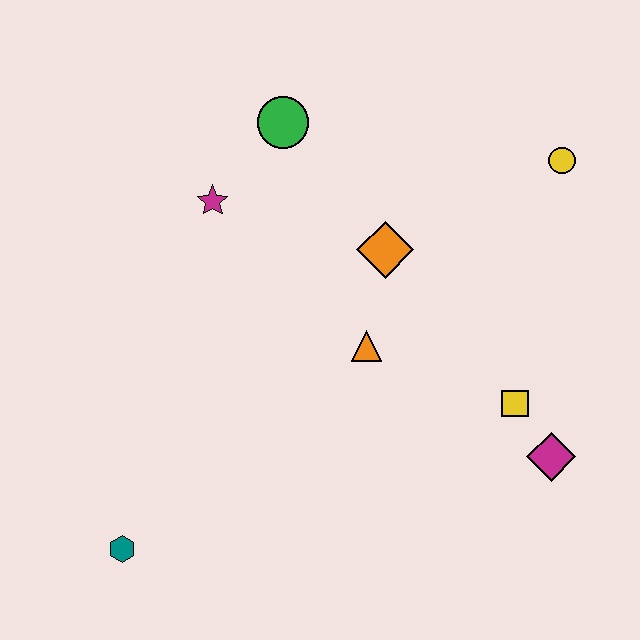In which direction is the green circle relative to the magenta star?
The green circle is above the magenta star.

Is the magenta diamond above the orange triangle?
No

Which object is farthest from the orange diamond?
The teal hexagon is farthest from the orange diamond.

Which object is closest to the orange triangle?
The orange diamond is closest to the orange triangle.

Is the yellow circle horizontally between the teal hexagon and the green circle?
No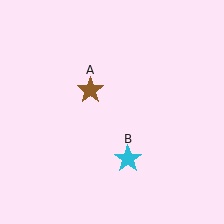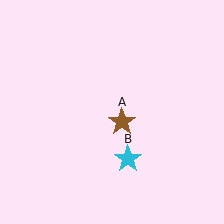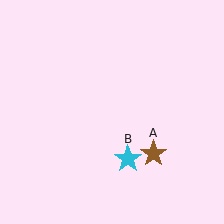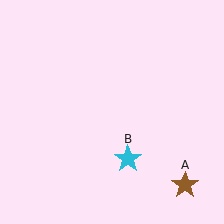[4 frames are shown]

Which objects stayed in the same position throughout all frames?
Cyan star (object B) remained stationary.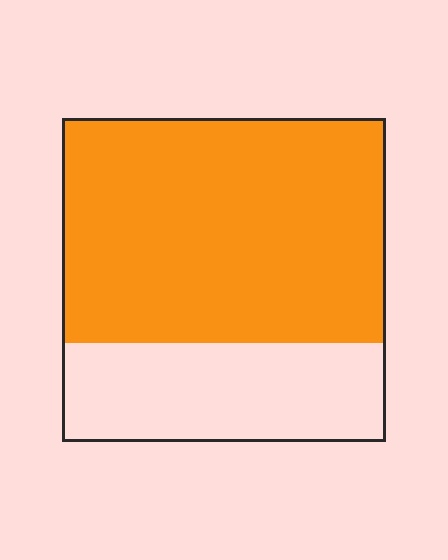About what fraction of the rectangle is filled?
About two thirds (2/3).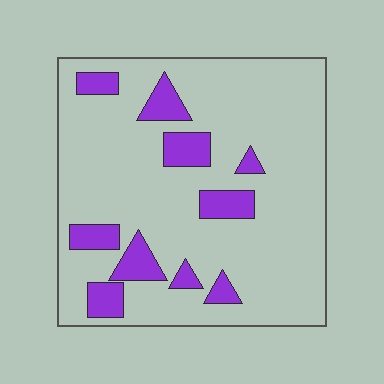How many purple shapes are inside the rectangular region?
10.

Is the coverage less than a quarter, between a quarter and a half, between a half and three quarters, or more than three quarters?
Less than a quarter.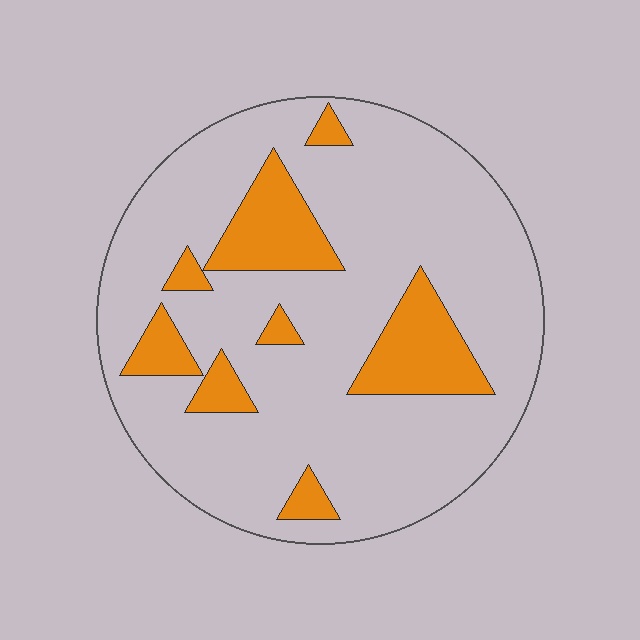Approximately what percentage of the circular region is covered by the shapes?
Approximately 20%.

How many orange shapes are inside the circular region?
8.